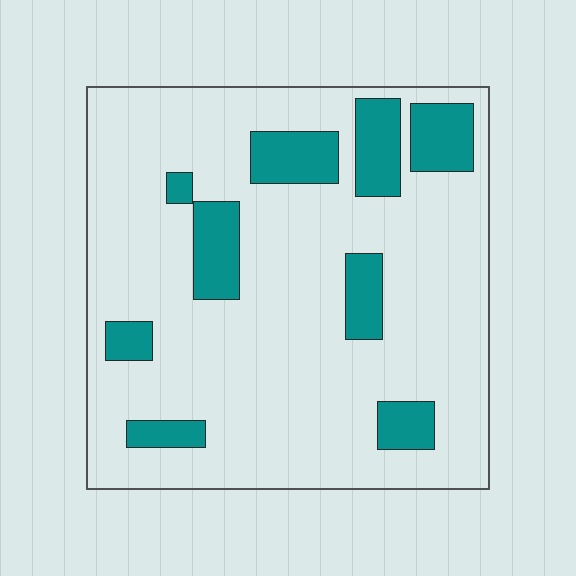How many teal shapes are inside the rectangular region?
9.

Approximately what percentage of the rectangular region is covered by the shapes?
Approximately 20%.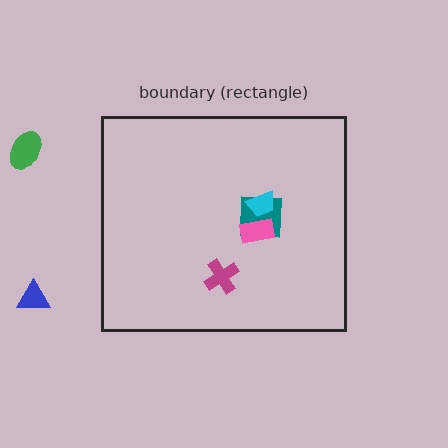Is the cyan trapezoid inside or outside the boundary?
Inside.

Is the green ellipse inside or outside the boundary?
Outside.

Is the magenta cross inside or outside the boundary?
Inside.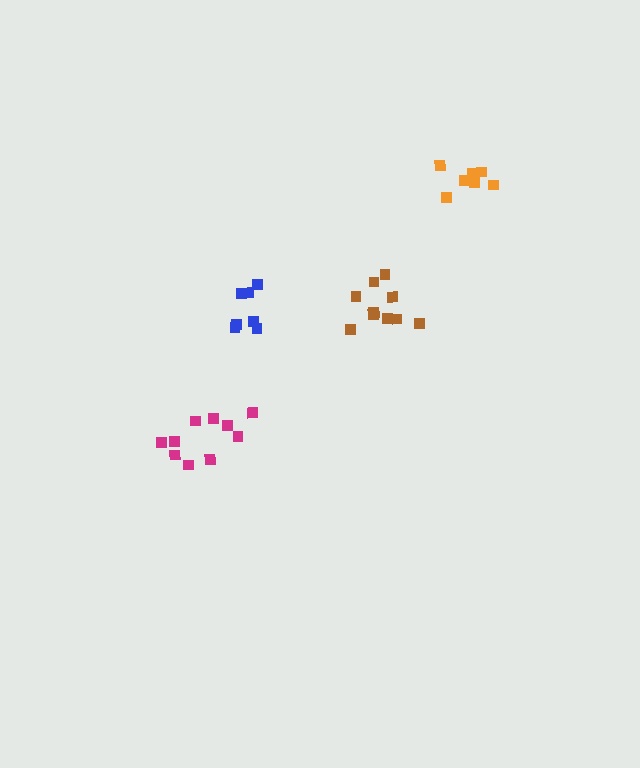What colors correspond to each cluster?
The clusters are colored: blue, orange, magenta, brown.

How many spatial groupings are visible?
There are 4 spatial groupings.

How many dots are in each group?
Group 1: 7 dots, Group 2: 7 dots, Group 3: 10 dots, Group 4: 10 dots (34 total).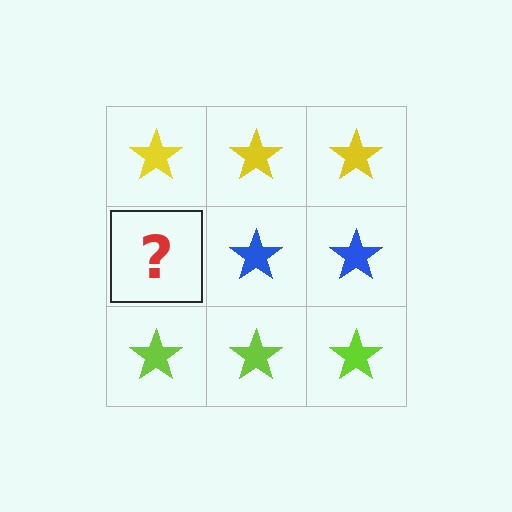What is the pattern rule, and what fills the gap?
The rule is that each row has a consistent color. The gap should be filled with a blue star.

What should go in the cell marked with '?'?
The missing cell should contain a blue star.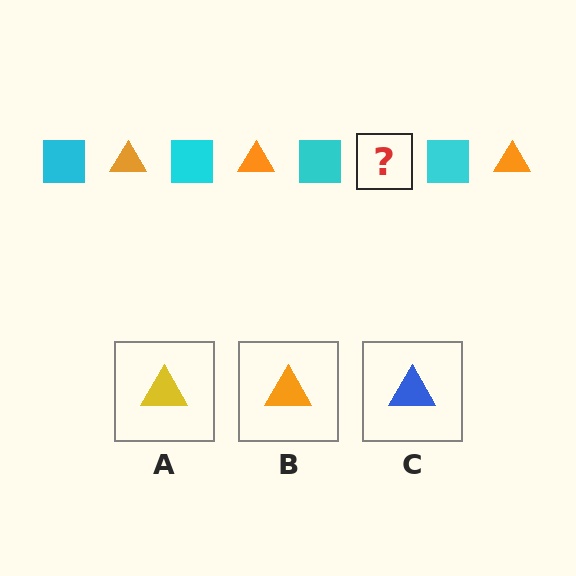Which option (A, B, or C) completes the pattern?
B.